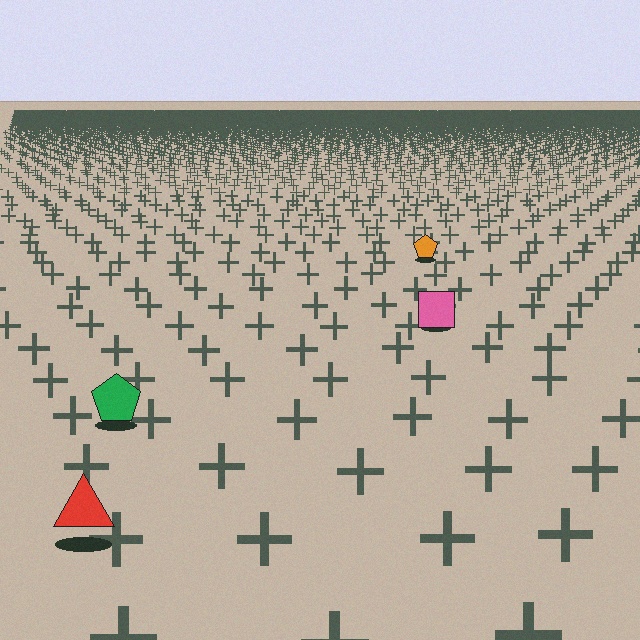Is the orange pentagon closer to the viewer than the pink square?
No. The pink square is closer — you can tell from the texture gradient: the ground texture is coarser near it.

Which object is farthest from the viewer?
The orange pentagon is farthest from the viewer. It appears smaller and the ground texture around it is denser.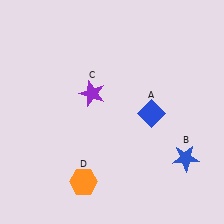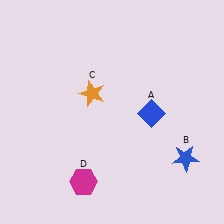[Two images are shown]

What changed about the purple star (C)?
In Image 1, C is purple. In Image 2, it changed to orange.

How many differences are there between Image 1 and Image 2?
There are 2 differences between the two images.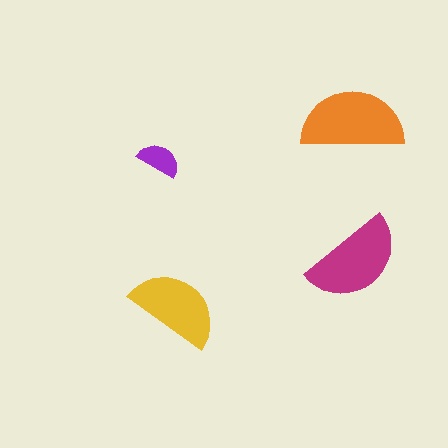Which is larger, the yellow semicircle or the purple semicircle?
The yellow one.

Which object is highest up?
The orange semicircle is topmost.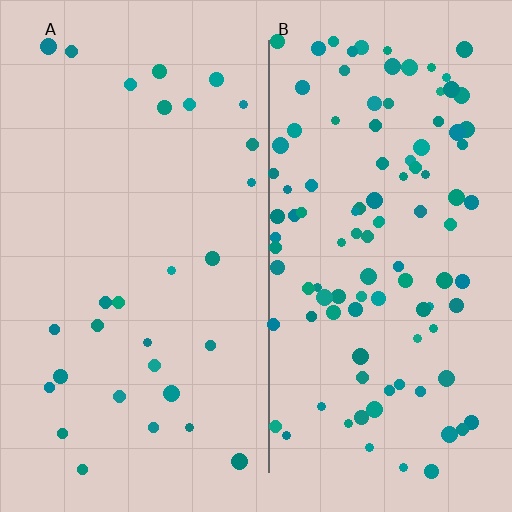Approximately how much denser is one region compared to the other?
Approximately 3.7× — region B over region A.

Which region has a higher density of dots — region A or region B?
B (the right).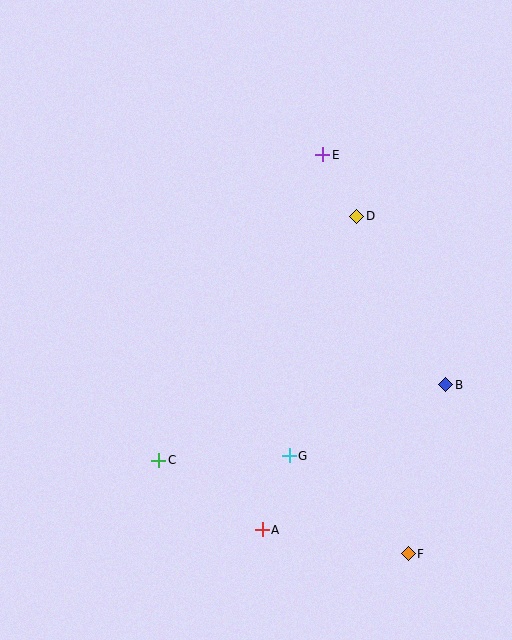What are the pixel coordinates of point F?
Point F is at (408, 554).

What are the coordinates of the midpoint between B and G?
The midpoint between B and G is at (367, 420).